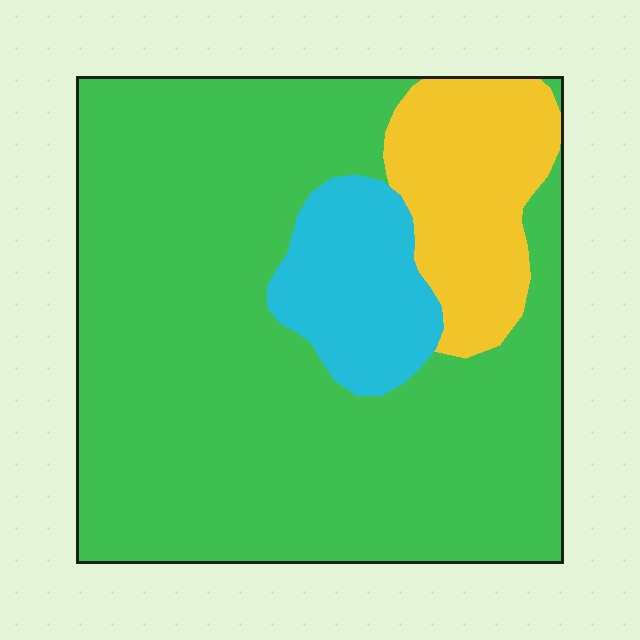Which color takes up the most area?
Green, at roughly 75%.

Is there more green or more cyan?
Green.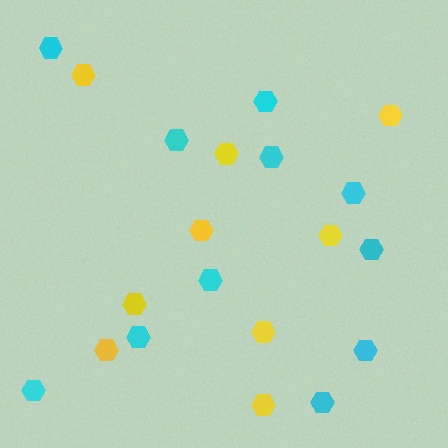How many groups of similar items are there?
There are 2 groups: one group of yellow hexagons (9) and one group of cyan hexagons (11).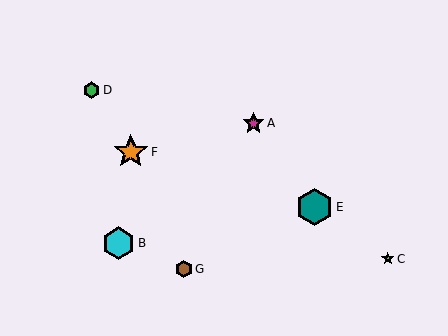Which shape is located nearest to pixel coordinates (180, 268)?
The brown hexagon (labeled G) at (184, 269) is nearest to that location.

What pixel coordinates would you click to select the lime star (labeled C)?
Click at (388, 259) to select the lime star C.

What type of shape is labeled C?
Shape C is a lime star.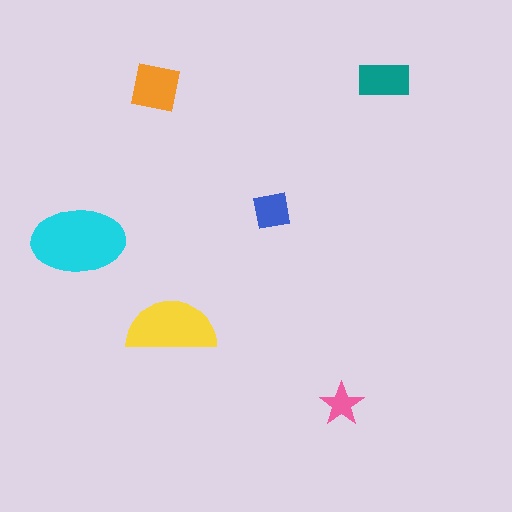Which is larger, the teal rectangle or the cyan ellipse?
The cyan ellipse.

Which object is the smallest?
The pink star.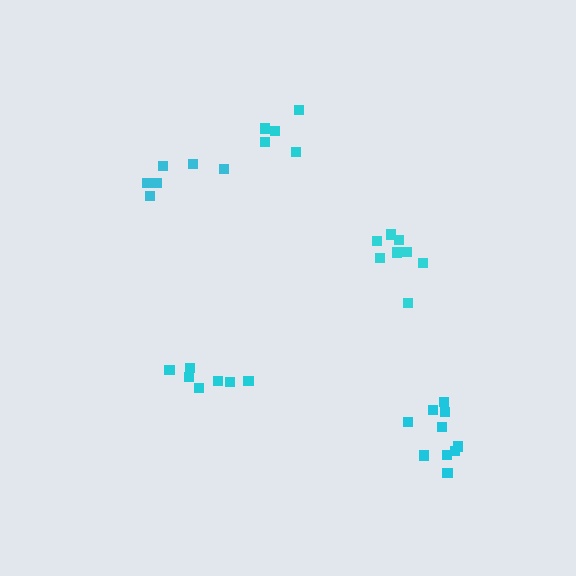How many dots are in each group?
Group 1: 7 dots, Group 2: 10 dots, Group 3: 8 dots, Group 4: 6 dots, Group 5: 5 dots (36 total).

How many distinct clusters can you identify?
There are 5 distinct clusters.